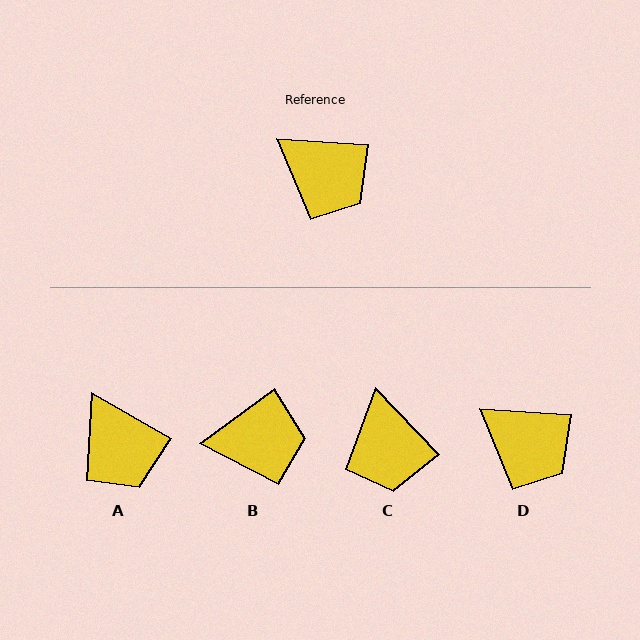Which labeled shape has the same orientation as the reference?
D.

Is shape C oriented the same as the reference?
No, it is off by about 43 degrees.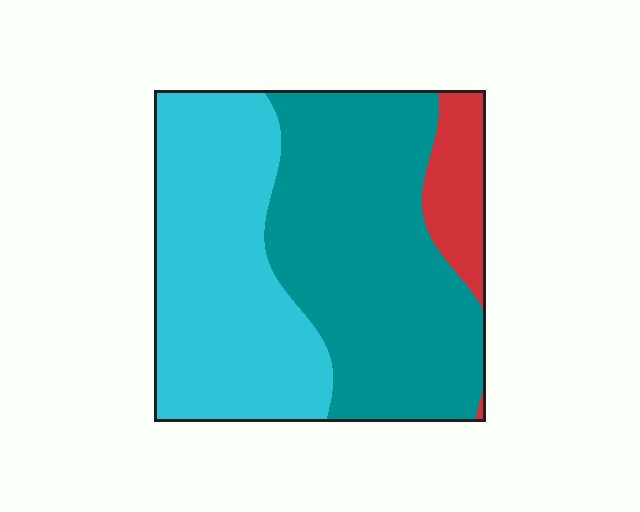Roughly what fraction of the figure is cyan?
Cyan takes up about two fifths (2/5) of the figure.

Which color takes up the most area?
Teal, at roughly 50%.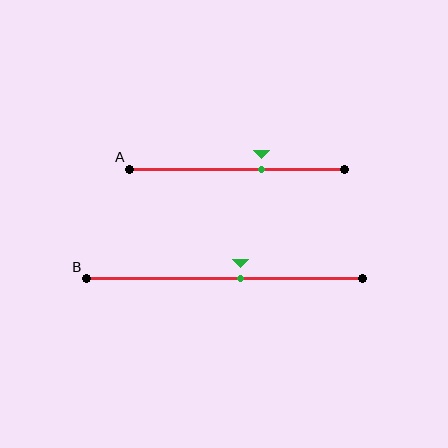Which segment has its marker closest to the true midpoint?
Segment B has its marker closest to the true midpoint.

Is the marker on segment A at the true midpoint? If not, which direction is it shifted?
No, the marker on segment A is shifted to the right by about 11% of the segment length.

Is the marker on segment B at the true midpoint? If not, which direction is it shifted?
No, the marker on segment B is shifted to the right by about 6% of the segment length.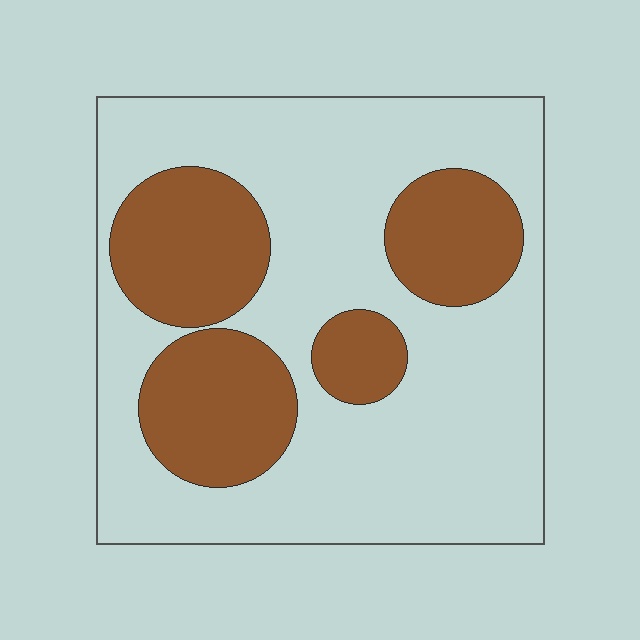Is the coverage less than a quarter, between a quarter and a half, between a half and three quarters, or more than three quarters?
Between a quarter and a half.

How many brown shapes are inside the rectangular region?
4.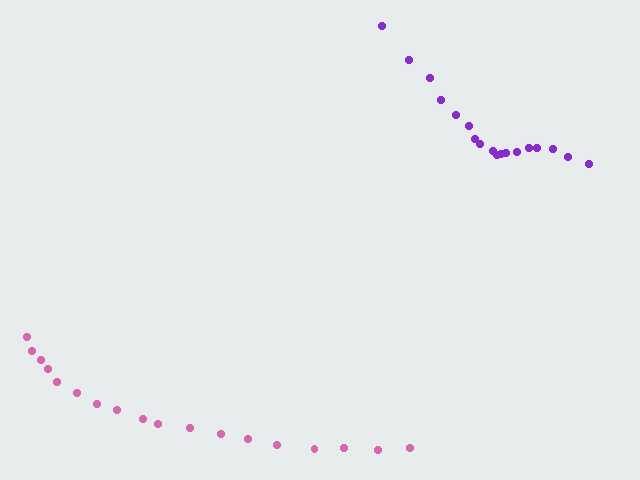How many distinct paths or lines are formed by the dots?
There are 2 distinct paths.